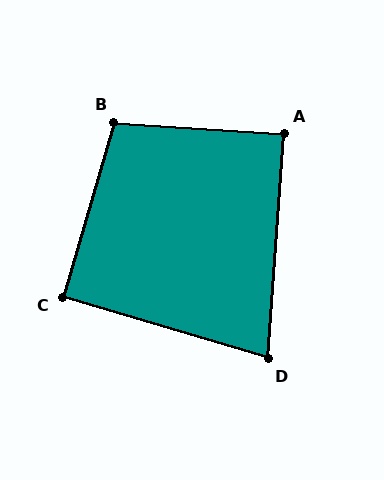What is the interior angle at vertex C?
Approximately 91 degrees (approximately right).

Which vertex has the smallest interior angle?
D, at approximately 77 degrees.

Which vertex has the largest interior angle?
B, at approximately 103 degrees.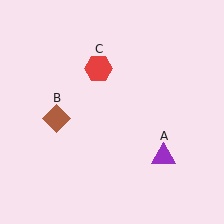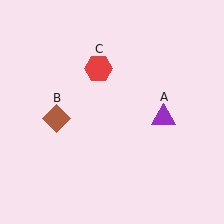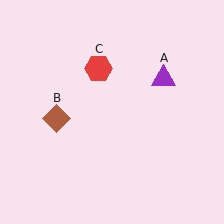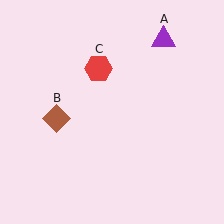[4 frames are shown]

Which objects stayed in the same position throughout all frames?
Brown diamond (object B) and red hexagon (object C) remained stationary.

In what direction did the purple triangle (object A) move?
The purple triangle (object A) moved up.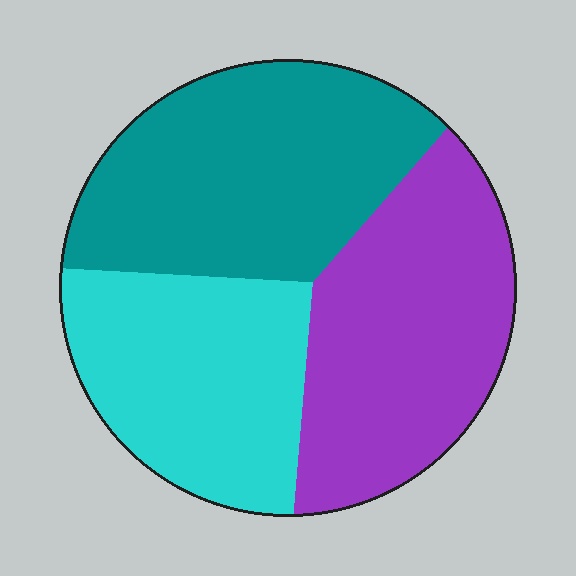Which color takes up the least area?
Cyan, at roughly 30%.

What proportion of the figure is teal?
Teal covers about 35% of the figure.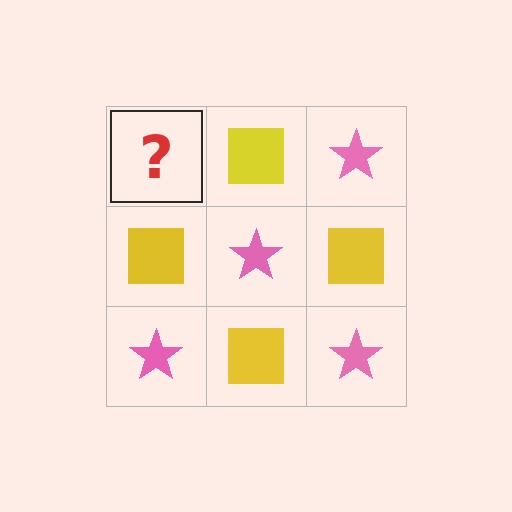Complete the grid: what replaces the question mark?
The question mark should be replaced with a pink star.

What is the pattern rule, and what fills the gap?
The rule is that it alternates pink star and yellow square in a checkerboard pattern. The gap should be filled with a pink star.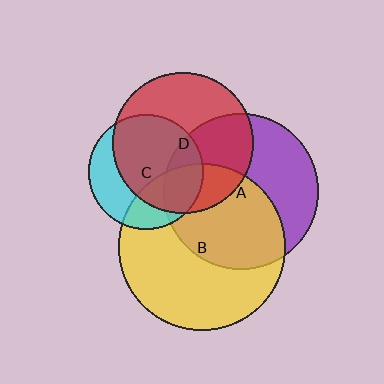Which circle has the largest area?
Circle B (yellow).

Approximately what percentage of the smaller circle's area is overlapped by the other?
Approximately 25%.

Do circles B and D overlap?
Yes.